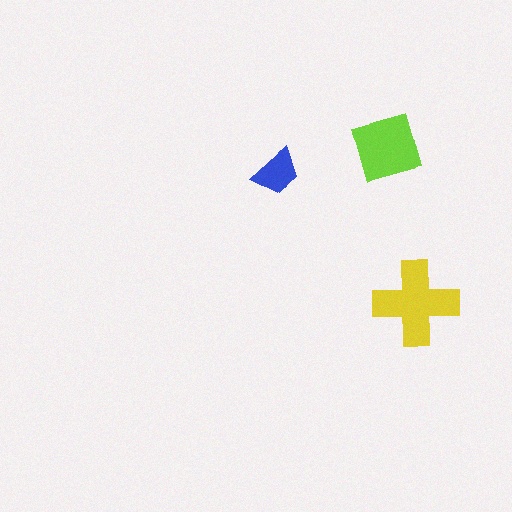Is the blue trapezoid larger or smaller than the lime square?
Smaller.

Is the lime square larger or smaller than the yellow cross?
Smaller.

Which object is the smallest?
The blue trapezoid.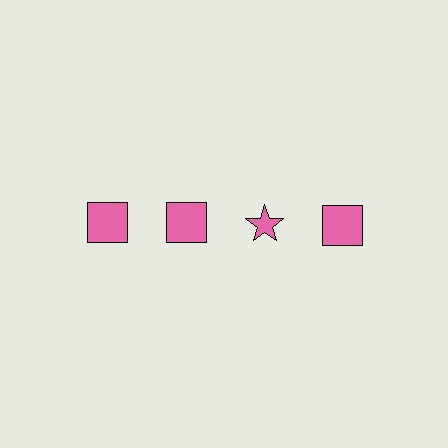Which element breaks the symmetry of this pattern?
The pink star in the top row, center column breaks the symmetry. All other shapes are pink squares.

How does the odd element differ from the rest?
It has a different shape: star instead of square.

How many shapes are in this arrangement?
There are 4 shapes arranged in a grid pattern.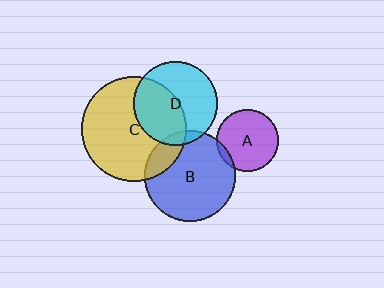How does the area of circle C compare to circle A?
Approximately 2.9 times.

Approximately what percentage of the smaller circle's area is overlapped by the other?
Approximately 5%.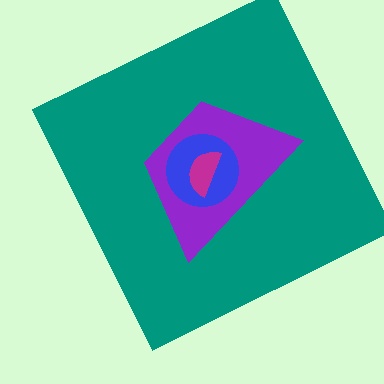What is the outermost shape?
The teal square.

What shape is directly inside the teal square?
The purple trapezoid.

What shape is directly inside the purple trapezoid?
The blue circle.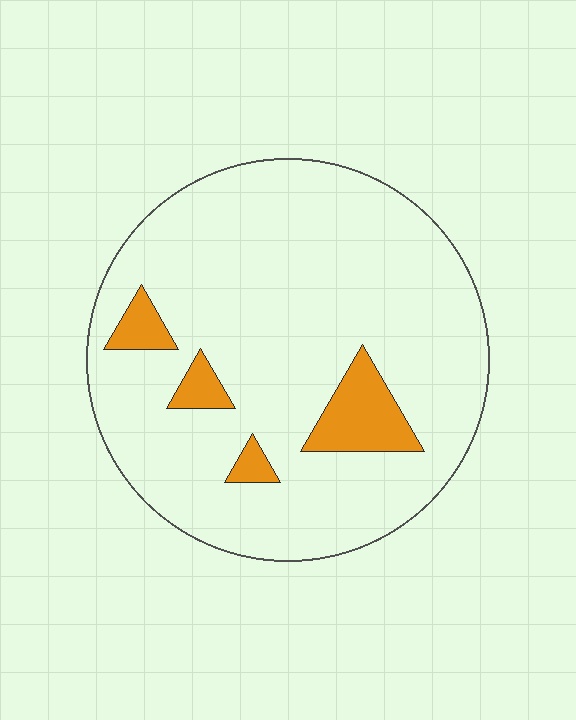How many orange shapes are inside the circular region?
4.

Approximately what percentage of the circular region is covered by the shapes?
Approximately 10%.